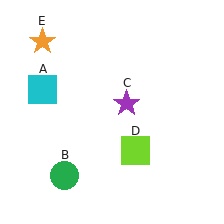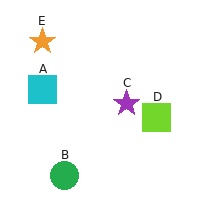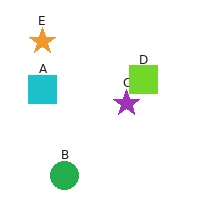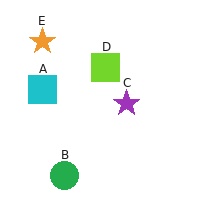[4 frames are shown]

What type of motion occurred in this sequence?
The lime square (object D) rotated counterclockwise around the center of the scene.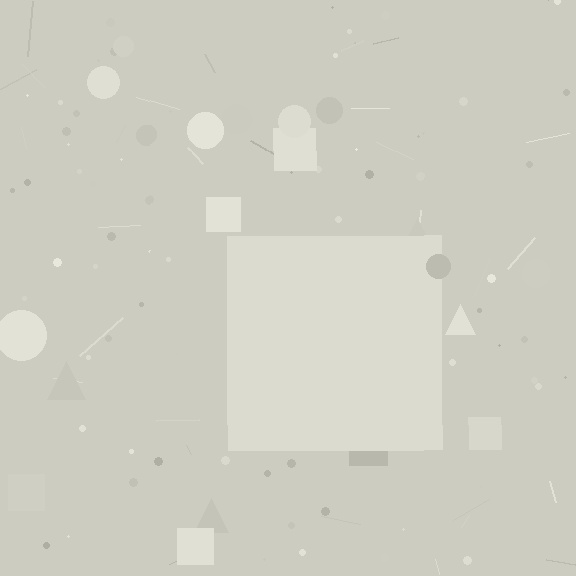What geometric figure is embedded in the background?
A square is embedded in the background.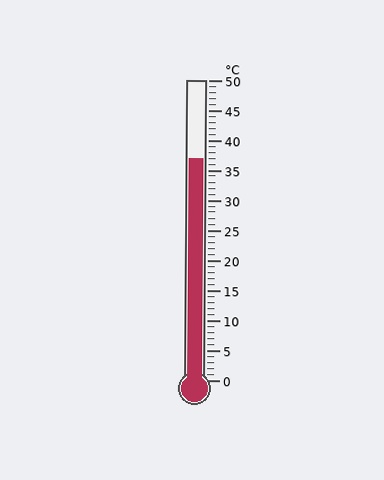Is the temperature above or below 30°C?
The temperature is above 30°C.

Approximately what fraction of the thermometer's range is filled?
The thermometer is filled to approximately 75% of its range.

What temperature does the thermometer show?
The thermometer shows approximately 37°C.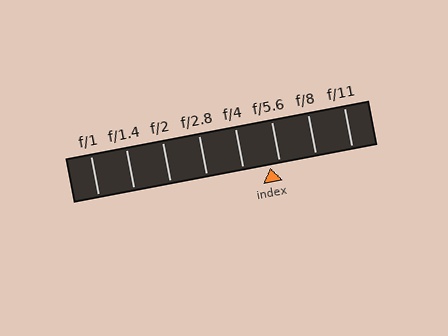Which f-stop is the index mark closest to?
The index mark is closest to f/5.6.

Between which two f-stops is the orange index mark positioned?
The index mark is between f/4 and f/5.6.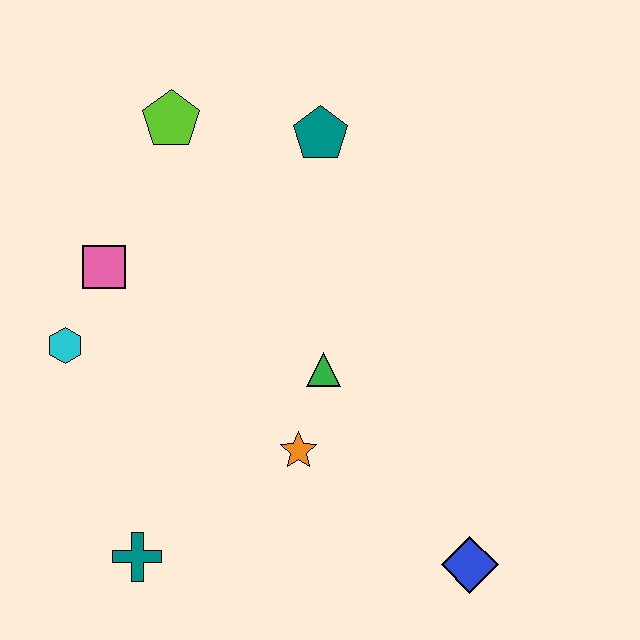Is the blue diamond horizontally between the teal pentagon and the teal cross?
No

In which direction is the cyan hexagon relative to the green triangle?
The cyan hexagon is to the left of the green triangle.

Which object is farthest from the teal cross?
The teal pentagon is farthest from the teal cross.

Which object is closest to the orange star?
The green triangle is closest to the orange star.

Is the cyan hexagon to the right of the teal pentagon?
No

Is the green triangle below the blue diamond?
No